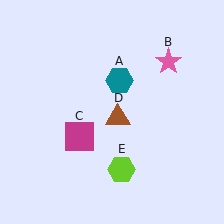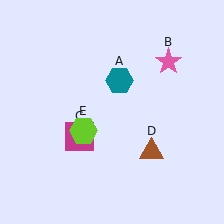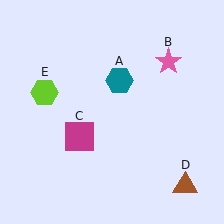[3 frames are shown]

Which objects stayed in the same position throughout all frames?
Teal hexagon (object A) and pink star (object B) and magenta square (object C) remained stationary.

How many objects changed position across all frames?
2 objects changed position: brown triangle (object D), lime hexagon (object E).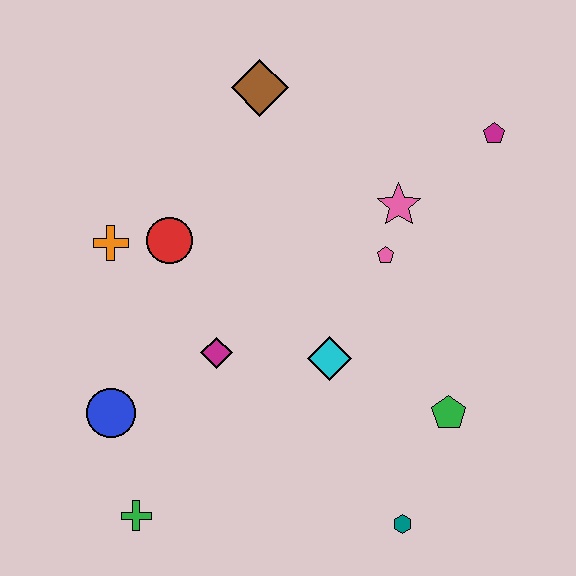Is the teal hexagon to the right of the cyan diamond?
Yes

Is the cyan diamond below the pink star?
Yes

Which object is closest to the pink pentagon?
The pink star is closest to the pink pentagon.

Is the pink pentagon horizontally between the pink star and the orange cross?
Yes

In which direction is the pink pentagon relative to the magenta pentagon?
The pink pentagon is below the magenta pentagon.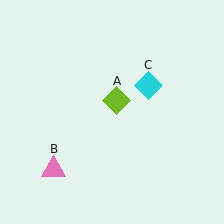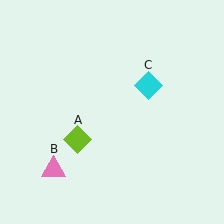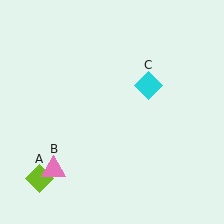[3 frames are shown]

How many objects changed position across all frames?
1 object changed position: lime diamond (object A).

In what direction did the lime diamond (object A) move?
The lime diamond (object A) moved down and to the left.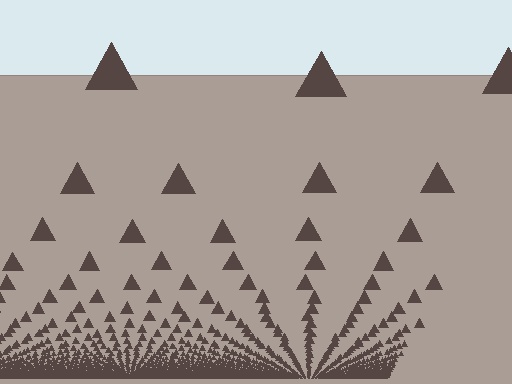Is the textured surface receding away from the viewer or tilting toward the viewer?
The surface appears to tilt toward the viewer. Texture elements get larger and sparser toward the top.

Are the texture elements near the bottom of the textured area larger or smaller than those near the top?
Smaller. The gradient is inverted — elements near the bottom are smaller and denser.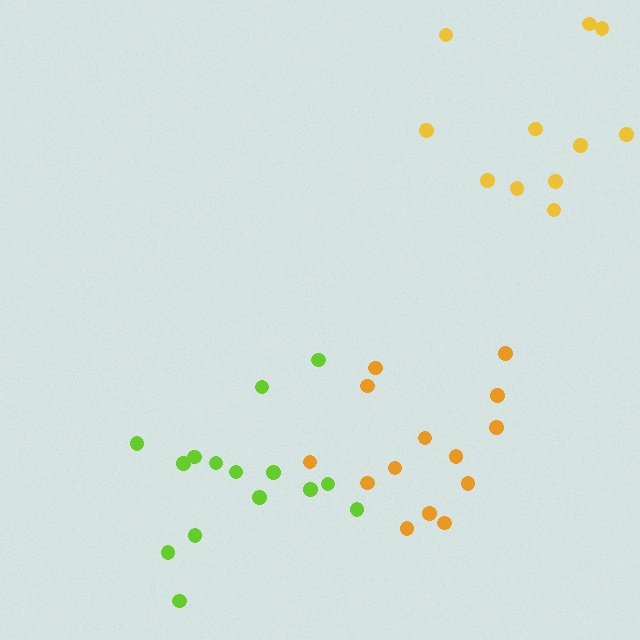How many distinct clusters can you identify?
There are 3 distinct clusters.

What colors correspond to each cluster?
The clusters are colored: orange, yellow, lime.